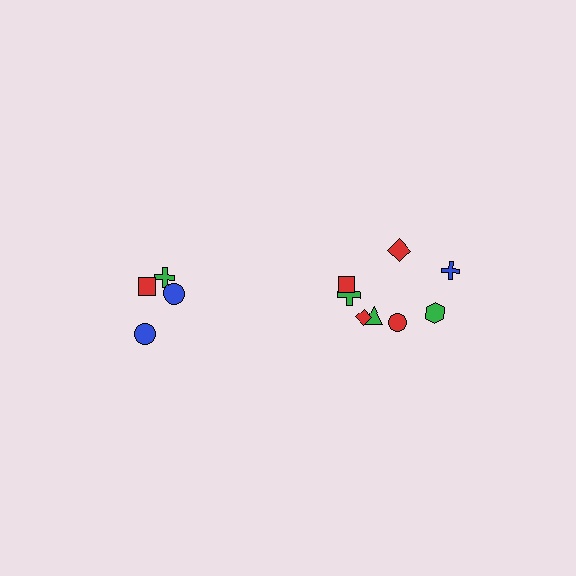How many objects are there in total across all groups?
There are 12 objects.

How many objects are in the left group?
There are 4 objects.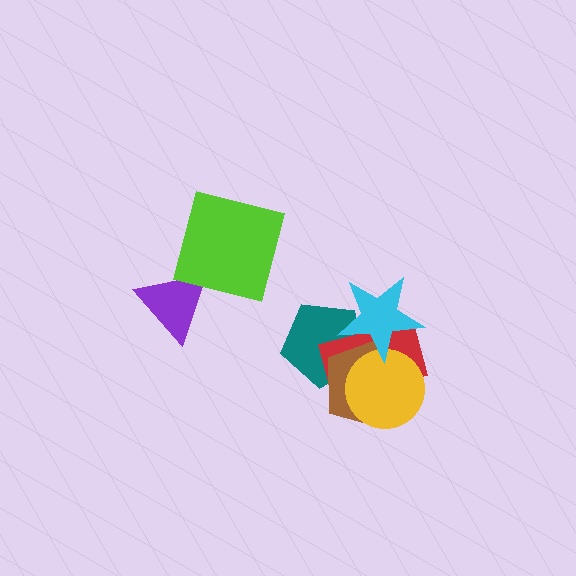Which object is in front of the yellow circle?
The cyan star is in front of the yellow circle.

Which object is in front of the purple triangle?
The lime square is in front of the purple triangle.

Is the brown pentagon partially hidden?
Yes, it is partially covered by another shape.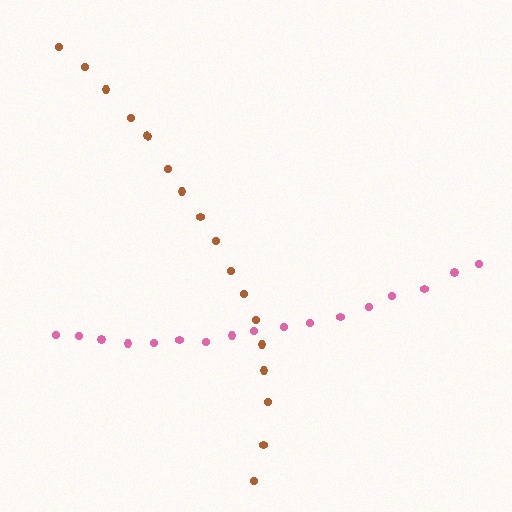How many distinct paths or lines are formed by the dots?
There are 2 distinct paths.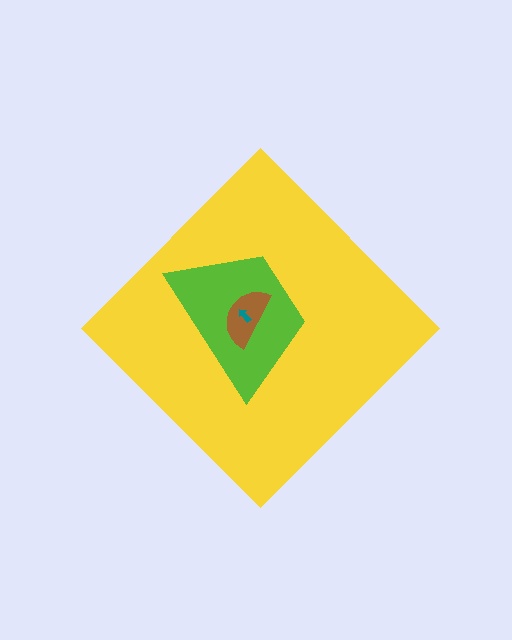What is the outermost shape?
The yellow diamond.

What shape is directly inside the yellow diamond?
The lime trapezoid.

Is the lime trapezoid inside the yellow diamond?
Yes.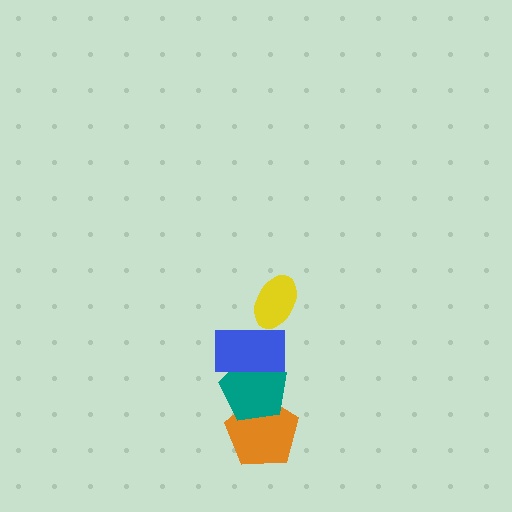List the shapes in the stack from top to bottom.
From top to bottom: the yellow ellipse, the blue rectangle, the teal pentagon, the orange pentagon.